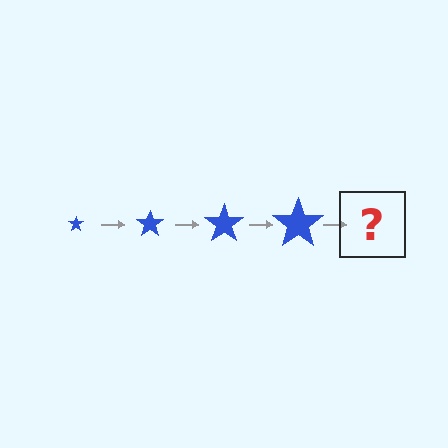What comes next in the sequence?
The next element should be a blue star, larger than the previous one.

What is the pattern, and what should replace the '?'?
The pattern is that the star gets progressively larger each step. The '?' should be a blue star, larger than the previous one.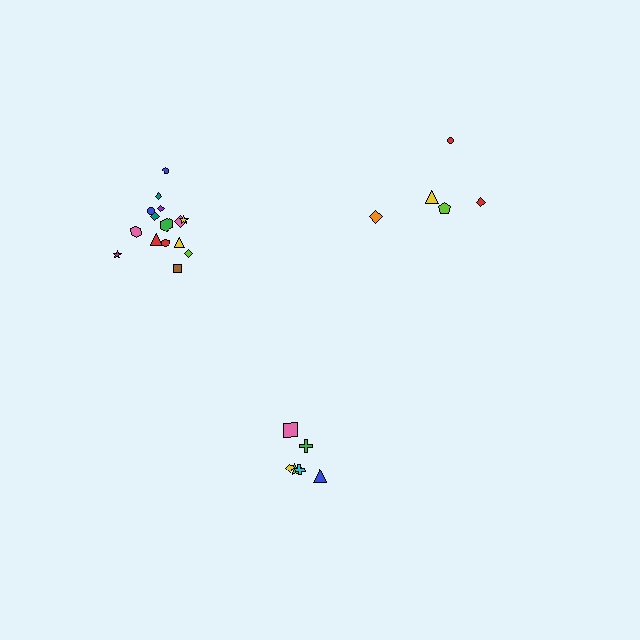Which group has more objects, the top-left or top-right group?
The top-left group.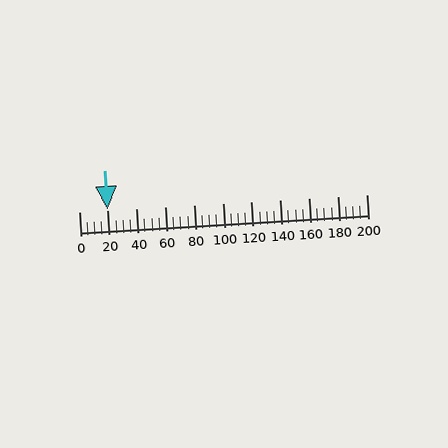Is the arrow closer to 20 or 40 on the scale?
The arrow is closer to 20.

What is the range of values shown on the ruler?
The ruler shows values from 0 to 200.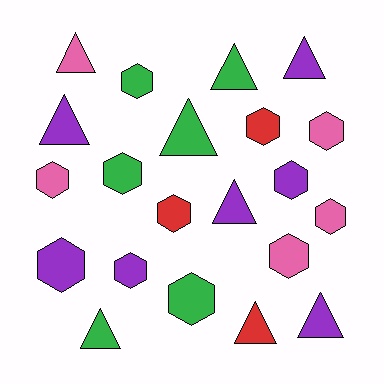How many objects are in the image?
There are 21 objects.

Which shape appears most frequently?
Hexagon, with 12 objects.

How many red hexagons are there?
There are 2 red hexagons.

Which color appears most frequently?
Purple, with 7 objects.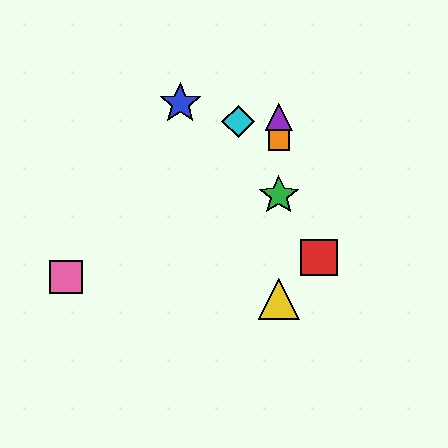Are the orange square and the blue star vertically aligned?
No, the orange square is at x≈279 and the blue star is at x≈180.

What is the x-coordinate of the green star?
The green star is at x≈279.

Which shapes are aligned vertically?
The green star, the yellow triangle, the purple triangle, the orange square are aligned vertically.